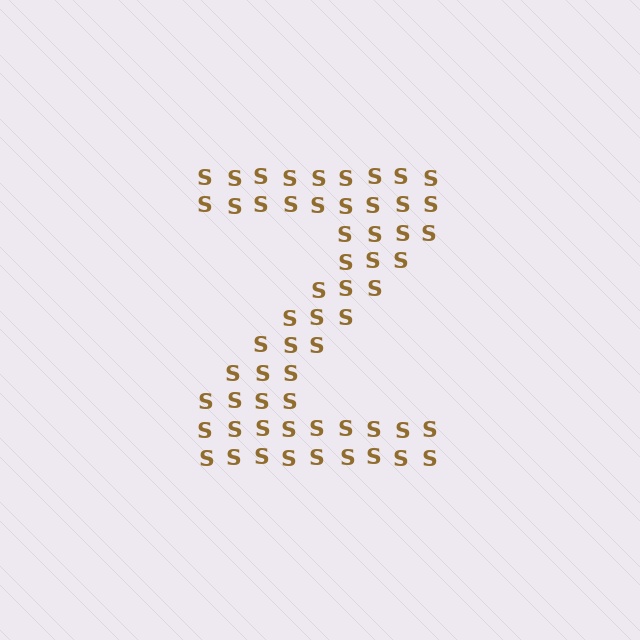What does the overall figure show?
The overall figure shows the letter Z.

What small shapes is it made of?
It is made of small letter S's.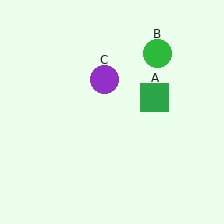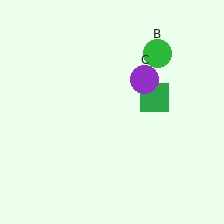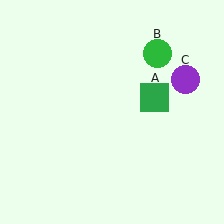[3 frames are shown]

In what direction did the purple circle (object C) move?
The purple circle (object C) moved right.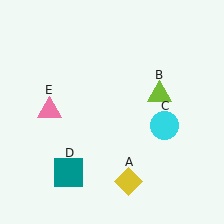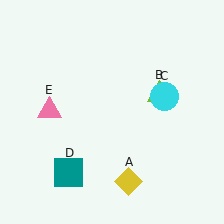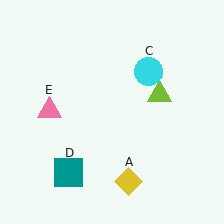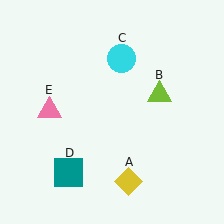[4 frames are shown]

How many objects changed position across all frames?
1 object changed position: cyan circle (object C).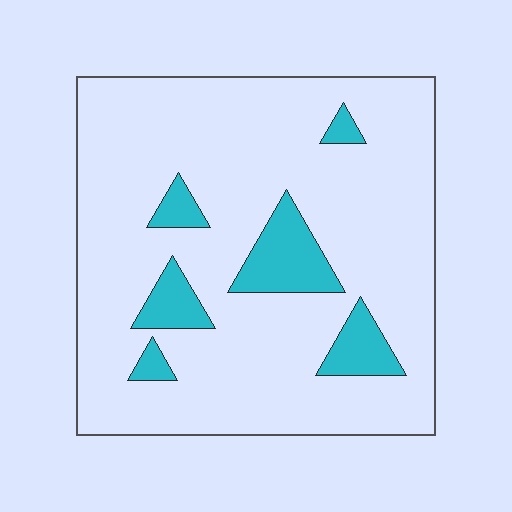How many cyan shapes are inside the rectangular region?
6.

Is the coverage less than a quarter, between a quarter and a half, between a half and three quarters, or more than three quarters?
Less than a quarter.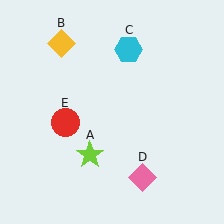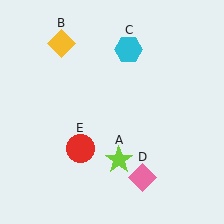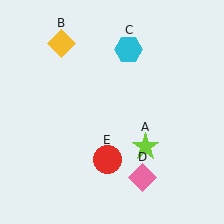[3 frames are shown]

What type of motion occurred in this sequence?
The lime star (object A), red circle (object E) rotated counterclockwise around the center of the scene.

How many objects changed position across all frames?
2 objects changed position: lime star (object A), red circle (object E).